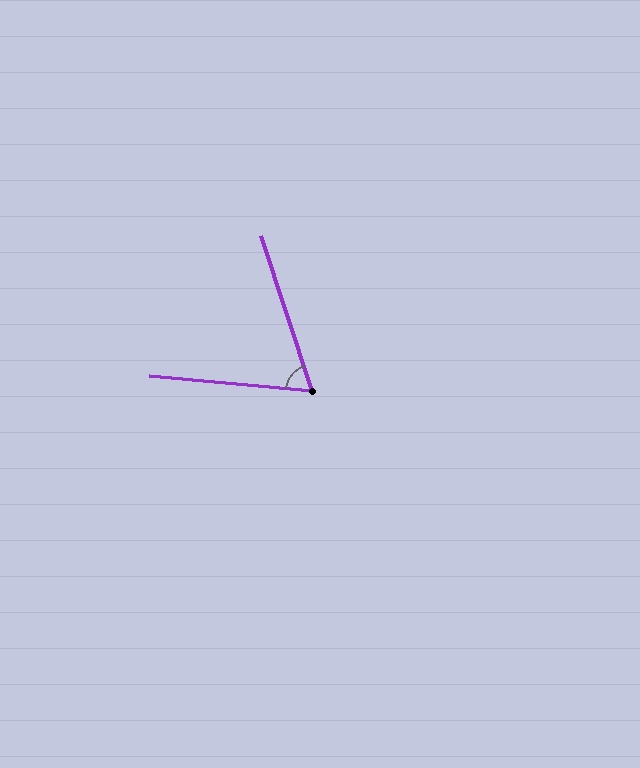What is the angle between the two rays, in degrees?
Approximately 66 degrees.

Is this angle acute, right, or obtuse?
It is acute.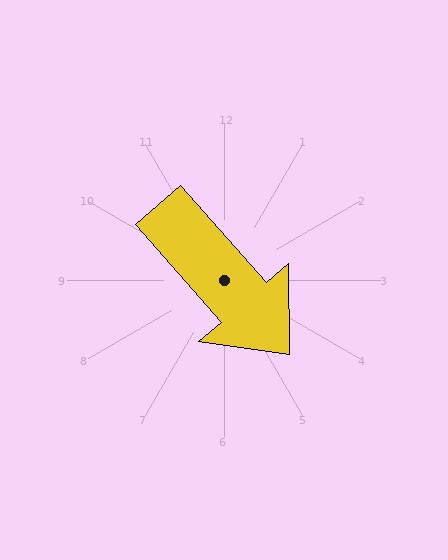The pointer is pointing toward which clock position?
Roughly 5 o'clock.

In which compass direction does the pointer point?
Southeast.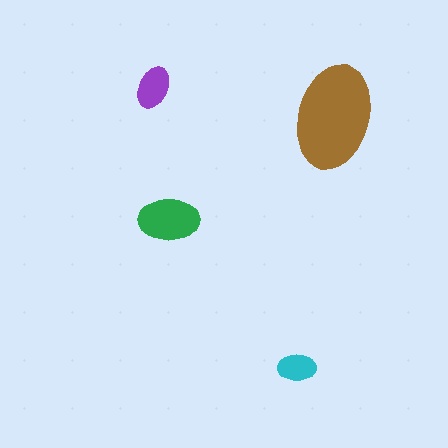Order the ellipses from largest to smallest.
the brown one, the green one, the purple one, the cyan one.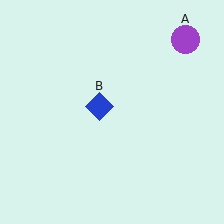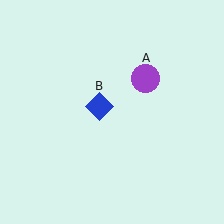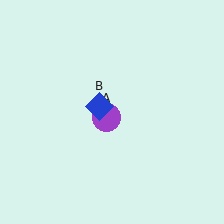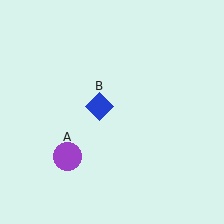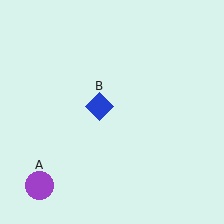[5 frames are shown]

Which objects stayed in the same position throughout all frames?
Blue diamond (object B) remained stationary.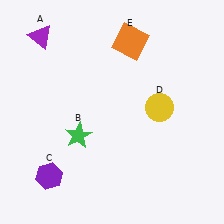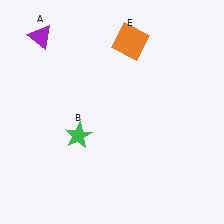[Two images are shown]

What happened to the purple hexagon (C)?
The purple hexagon (C) was removed in Image 2. It was in the bottom-left area of Image 1.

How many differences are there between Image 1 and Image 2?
There are 2 differences between the two images.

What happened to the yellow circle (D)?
The yellow circle (D) was removed in Image 2. It was in the top-right area of Image 1.